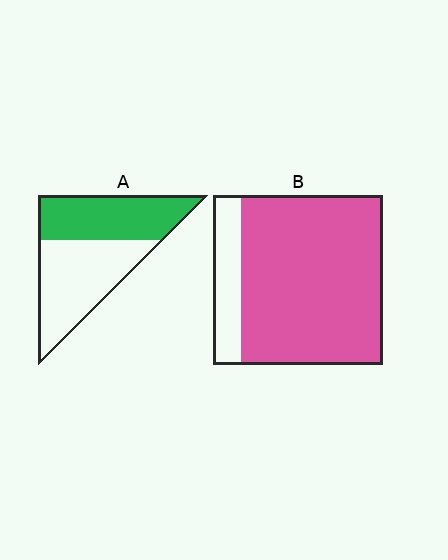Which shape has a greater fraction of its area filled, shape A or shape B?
Shape B.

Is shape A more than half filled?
No.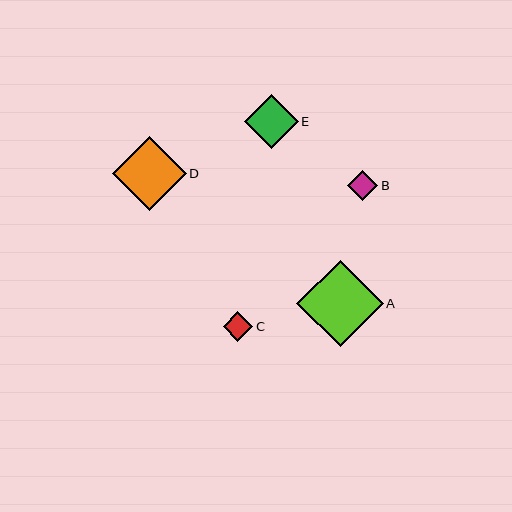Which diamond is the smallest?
Diamond C is the smallest with a size of approximately 29 pixels.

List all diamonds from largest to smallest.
From largest to smallest: A, D, E, B, C.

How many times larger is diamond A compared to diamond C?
Diamond A is approximately 2.9 times the size of diamond C.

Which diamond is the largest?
Diamond A is the largest with a size of approximately 86 pixels.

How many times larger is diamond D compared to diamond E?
Diamond D is approximately 1.4 times the size of diamond E.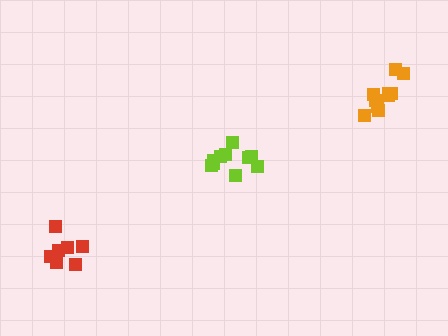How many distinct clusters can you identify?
There are 3 distinct clusters.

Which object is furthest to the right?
The orange cluster is rightmost.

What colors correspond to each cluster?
The clusters are colored: red, lime, orange.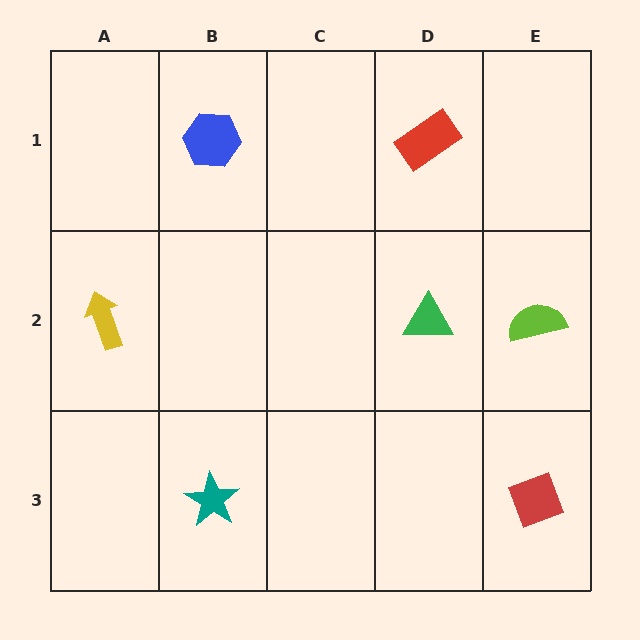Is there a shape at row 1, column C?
No, that cell is empty.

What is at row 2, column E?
A lime semicircle.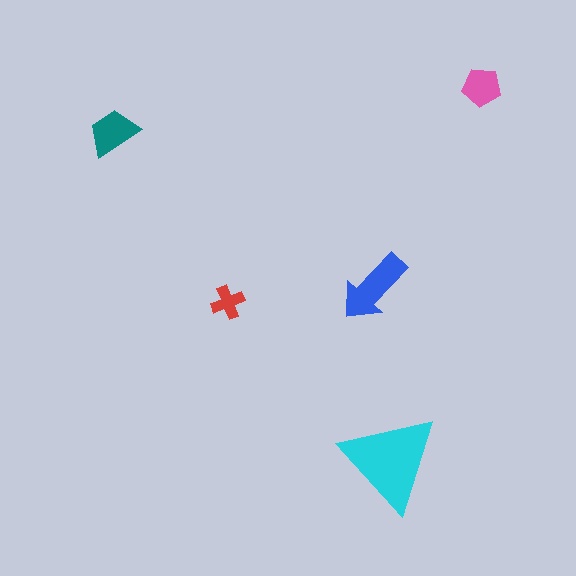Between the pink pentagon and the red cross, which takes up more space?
The pink pentagon.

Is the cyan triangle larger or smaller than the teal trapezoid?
Larger.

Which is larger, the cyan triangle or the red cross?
The cyan triangle.